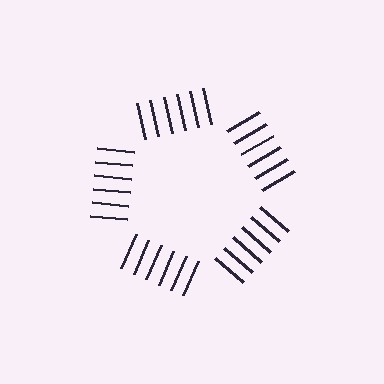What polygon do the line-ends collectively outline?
An illusory pentagon — the line segments terminate on its edges but no continuous stroke is drawn.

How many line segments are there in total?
30 — 6 along each of the 5 edges.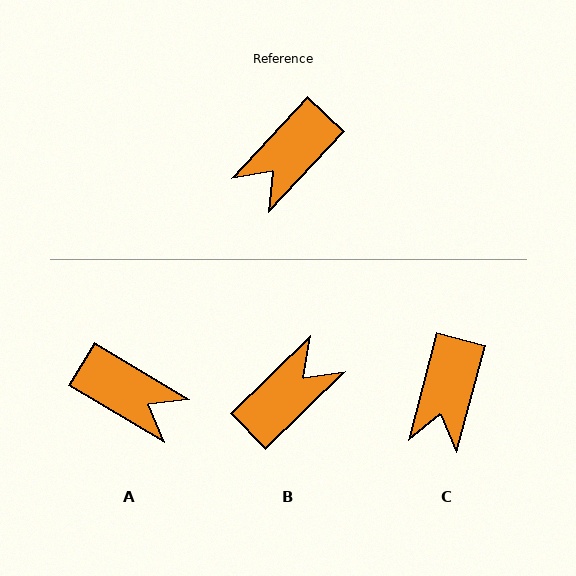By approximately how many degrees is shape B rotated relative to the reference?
Approximately 178 degrees counter-clockwise.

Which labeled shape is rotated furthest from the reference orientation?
B, about 178 degrees away.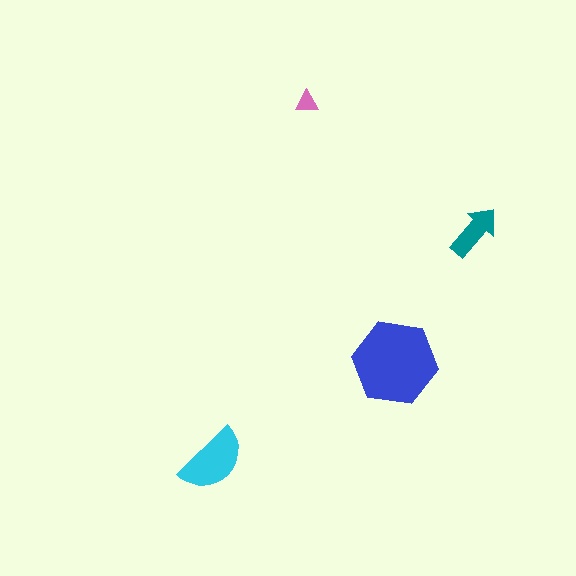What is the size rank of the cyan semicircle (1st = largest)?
2nd.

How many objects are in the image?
There are 4 objects in the image.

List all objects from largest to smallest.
The blue hexagon, the cyan semicircle, the teal arrow, the pink triangle.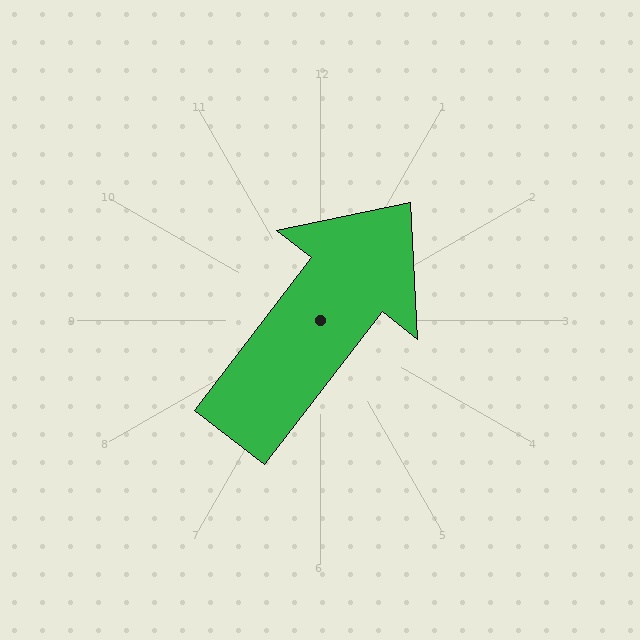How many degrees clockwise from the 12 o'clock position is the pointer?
Approximately 38 degrees.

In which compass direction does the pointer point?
Northeast.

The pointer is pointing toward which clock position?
Roughly 1 o'clock.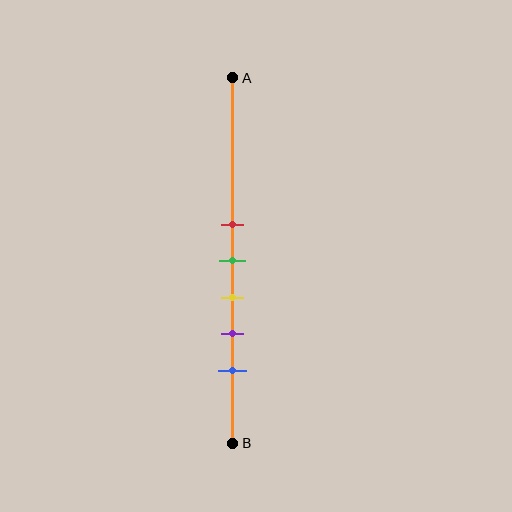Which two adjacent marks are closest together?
The red and green marks are the closest adjacent pair.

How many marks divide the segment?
There are 5 marks dividing the segment.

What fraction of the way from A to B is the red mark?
The red mark is approximately 40% (0.4) of the way from A to B.